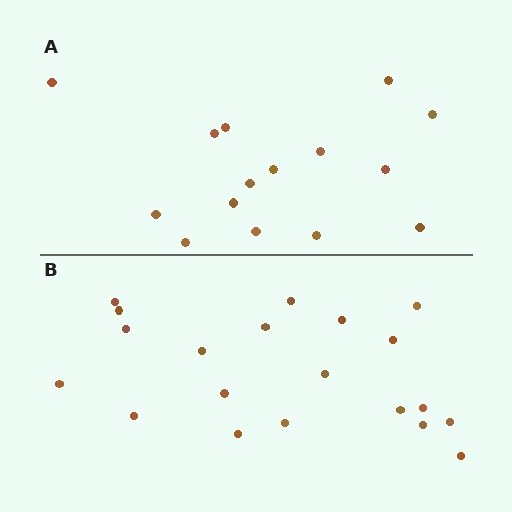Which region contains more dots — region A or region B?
Region B (the bottom region) has more dots.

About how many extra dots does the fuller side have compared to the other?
Region B has about 5 more dots than region A.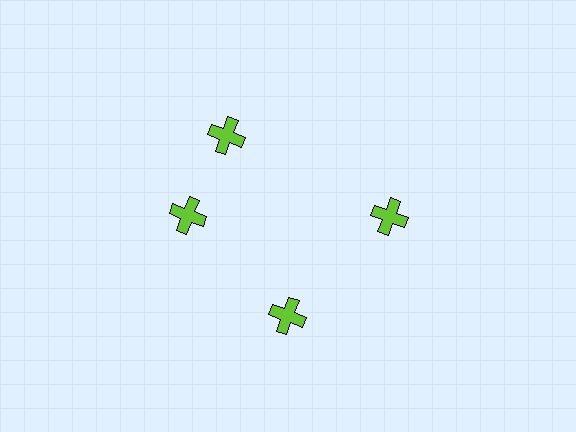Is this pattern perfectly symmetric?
No. The 4 lime crosses are arranged in a ring, but one element near the 12 o'clock position is rotated out of alignment along the ring, breaking the 4-fold rotational symmetry.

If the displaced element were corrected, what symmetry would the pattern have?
It would have 4-fold rotational symmetry — the pattern would map onto itself every 90 degrees.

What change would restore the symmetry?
The symmetry would be restored by rotating it back into even spacing with its neighbors so that all 4 crosses sit at equal angles and equal distance from the center.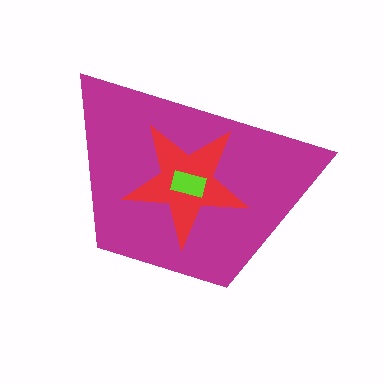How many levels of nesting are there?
3.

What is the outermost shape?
The magenta trapezoid.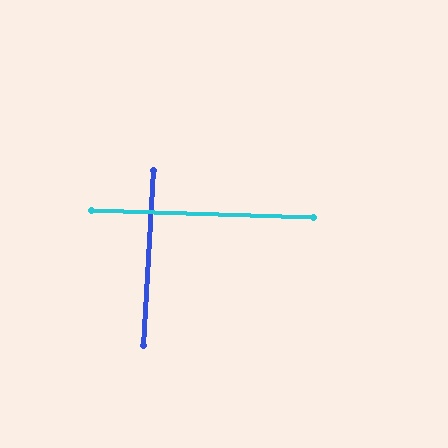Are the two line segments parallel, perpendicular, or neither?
Perpendicular — they meet at approximately 89°.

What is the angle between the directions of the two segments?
Approximately 89 degrees.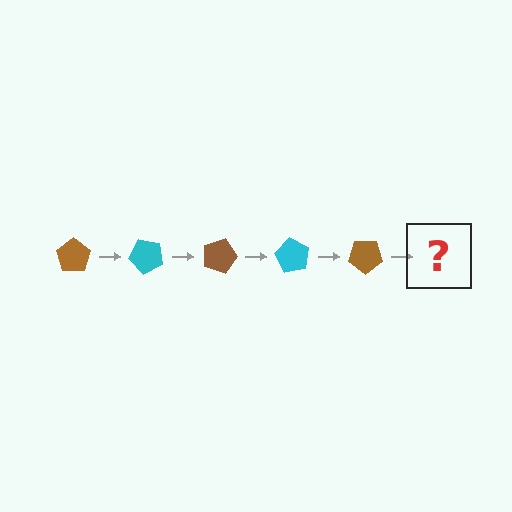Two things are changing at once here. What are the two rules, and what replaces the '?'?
The two rules are that it rotates 45 degrees each step and the color cycles through brown and cyan. The '?' should be a cyan pentagon, rotated 225 degrees from the start.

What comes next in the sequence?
The next element should be a cyan pentagon, rotated 225 degrees from the start.